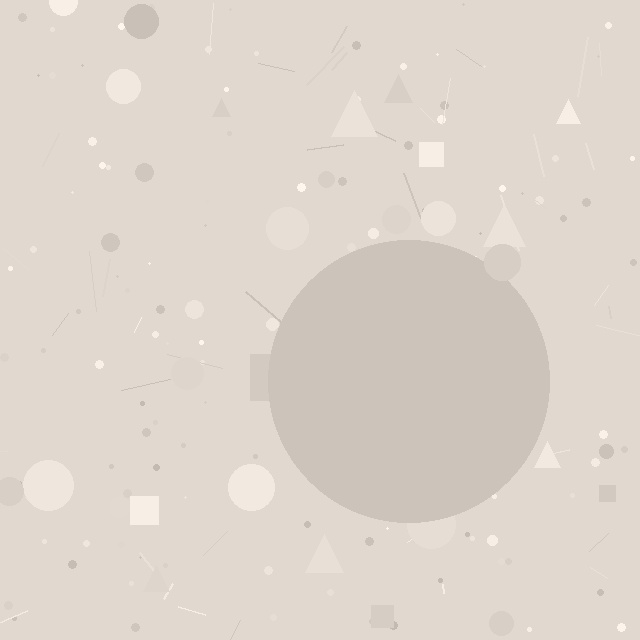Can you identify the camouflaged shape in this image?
The camouflaged shape is a circle.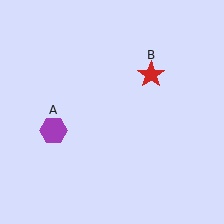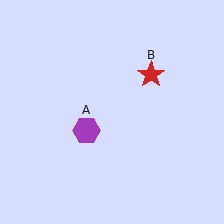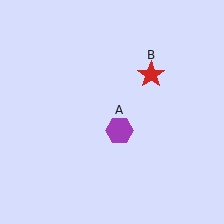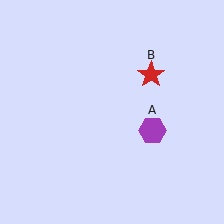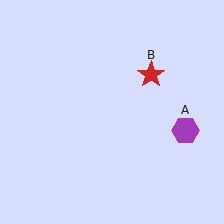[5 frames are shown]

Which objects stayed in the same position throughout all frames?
Red star (object B) remained stationary.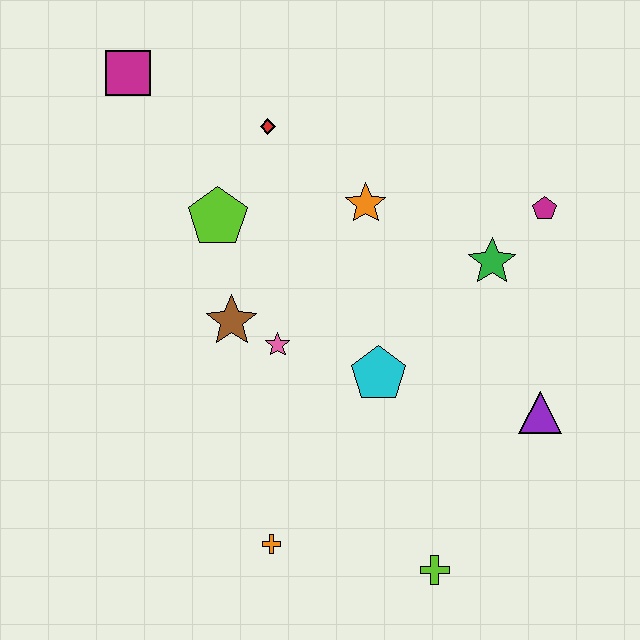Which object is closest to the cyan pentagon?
The pink star is closest to the cyan pentagon.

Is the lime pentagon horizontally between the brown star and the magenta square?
Yes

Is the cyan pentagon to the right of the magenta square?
Yes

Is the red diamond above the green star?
Yes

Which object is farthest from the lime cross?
The magenta square is farthest from the lime cross.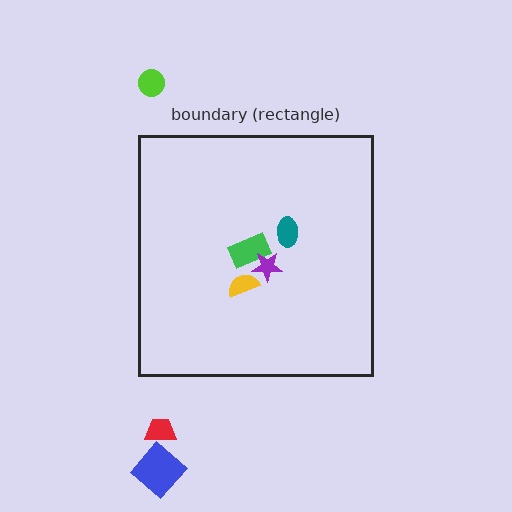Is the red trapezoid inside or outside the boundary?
Outside.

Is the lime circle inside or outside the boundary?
Outside.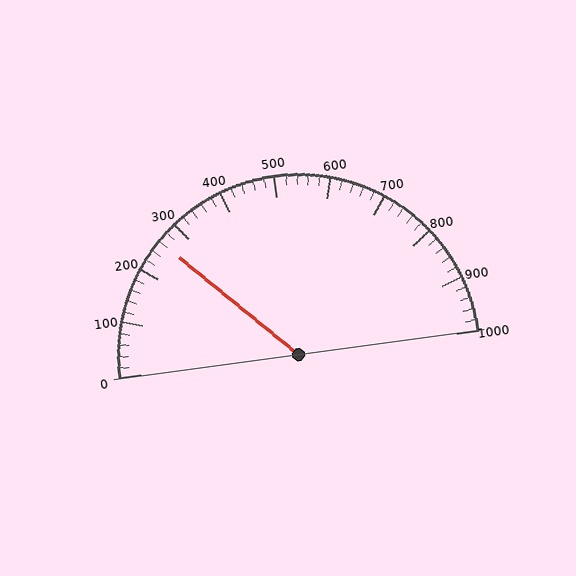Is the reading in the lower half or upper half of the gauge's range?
The reading is in the lower half of the range (0 to 1000).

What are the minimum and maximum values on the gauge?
The gauge ranges from 0 to 1000.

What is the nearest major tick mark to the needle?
The nearest major tick mark is 300.